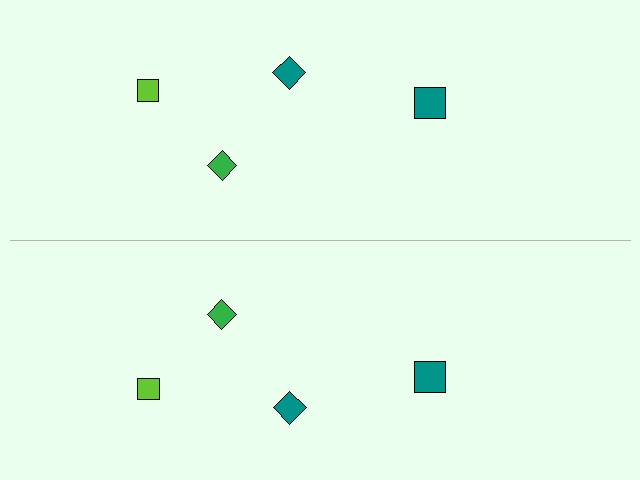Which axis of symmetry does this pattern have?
The pattern has a horizontal axis of symmetry running through the center of the image.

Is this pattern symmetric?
Yes, this pattern has bilateral (reflection) symmetry.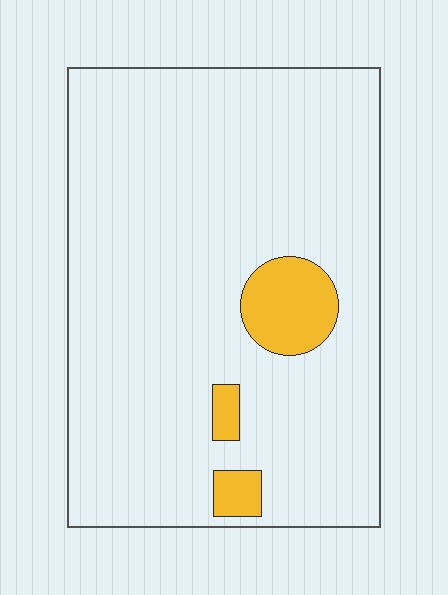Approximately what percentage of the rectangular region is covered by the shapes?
Approximately 10%.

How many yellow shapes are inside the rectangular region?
3.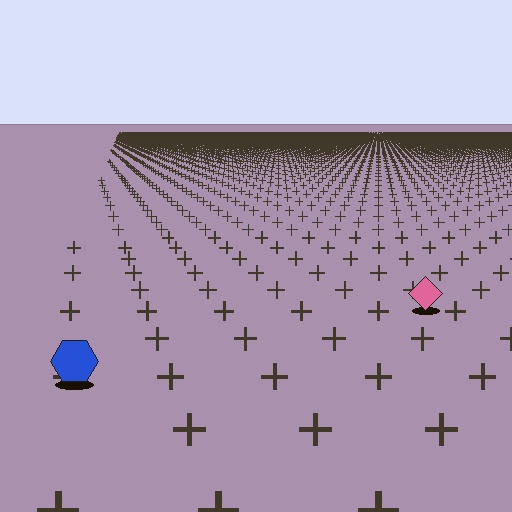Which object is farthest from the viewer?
The pink diamond is farthest from the viewer. It appears smaller and the ground texture around it is denser.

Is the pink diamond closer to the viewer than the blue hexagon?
No. The blue hexagon is closer — you can tell from the texture gradient: the ground texture is coarser near it.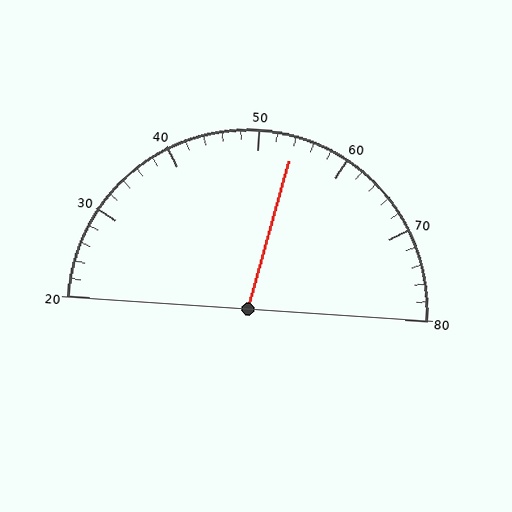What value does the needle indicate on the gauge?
The needle indicates approximately 54.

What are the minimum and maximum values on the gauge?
The gauge ranges from 20 to 80.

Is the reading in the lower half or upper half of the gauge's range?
The reading is in the upper half of the range (20 to 80).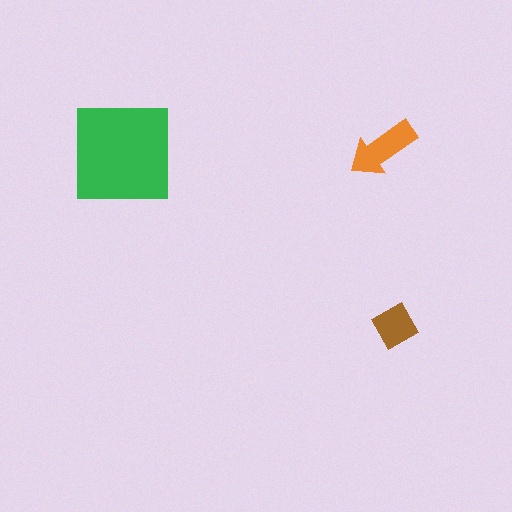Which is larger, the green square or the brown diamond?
The green square.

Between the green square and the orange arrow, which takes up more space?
The green square.